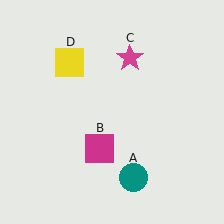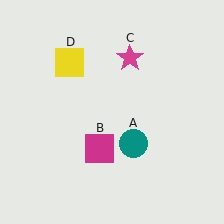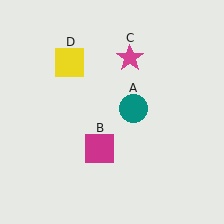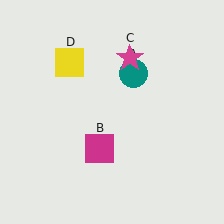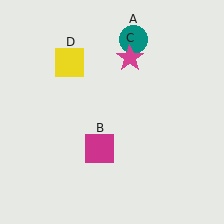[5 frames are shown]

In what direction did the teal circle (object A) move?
The teal circle (object A) moved up.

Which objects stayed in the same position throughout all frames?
Magenta square (object B) and magenta star (object C) and yellow square (object D) remained stationary.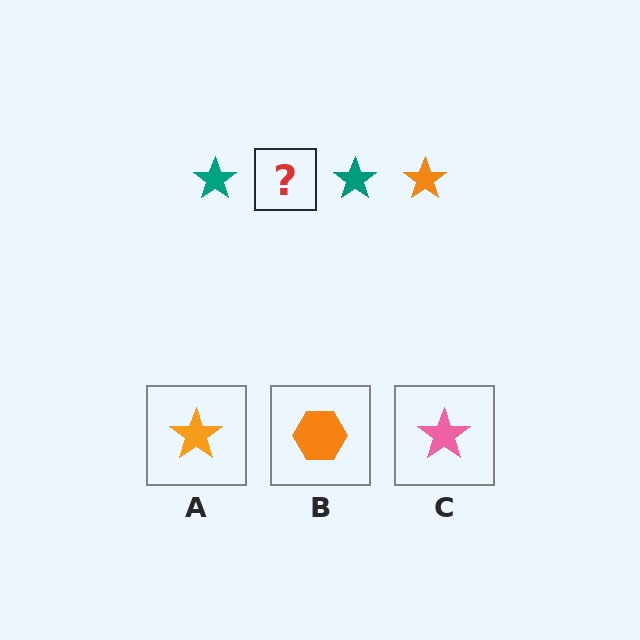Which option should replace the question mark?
Option A.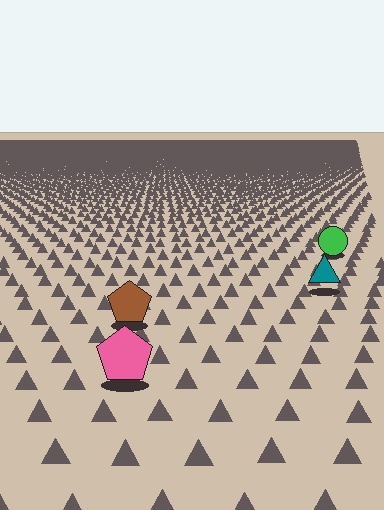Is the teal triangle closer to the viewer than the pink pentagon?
No. The pink pentagon is closer — you can tell from the texture gradient: the ground texture is coarser near it.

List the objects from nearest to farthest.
From nearest to farthest: the pink pentagon, the brown pentagon, the teal triangle, the green circle.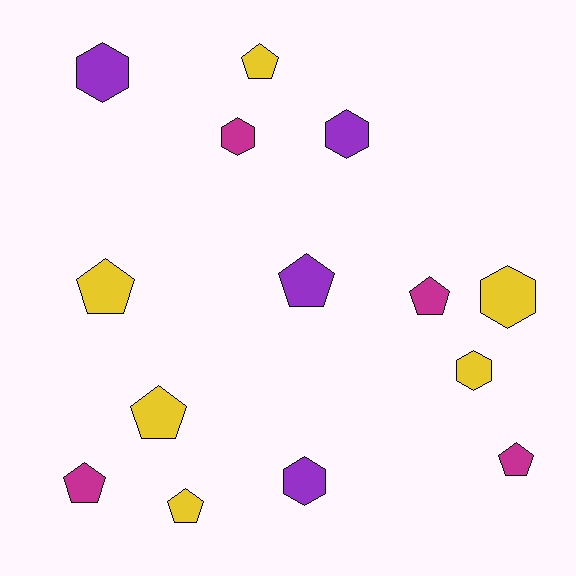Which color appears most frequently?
Yellow, with 6 objects.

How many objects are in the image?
There are 14 objects.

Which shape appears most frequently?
Pentagon, with 8 objects.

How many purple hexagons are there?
There are 3 purple hexagons.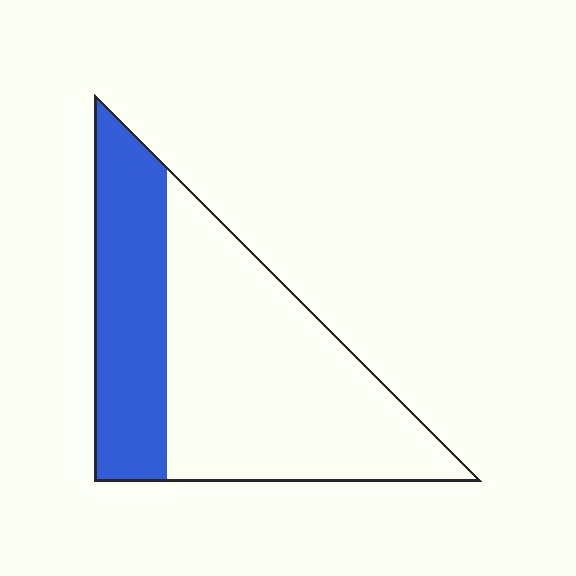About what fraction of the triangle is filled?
About one third (1/3).